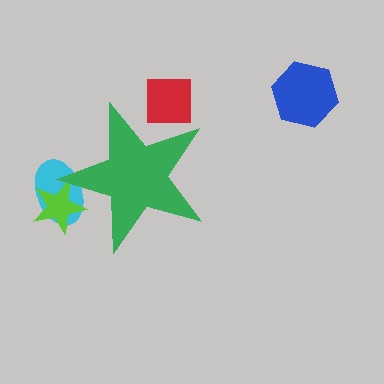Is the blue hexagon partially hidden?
No, the blue hexagon is fully visible.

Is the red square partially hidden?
Yes, the red square is partially hidden behind the green star.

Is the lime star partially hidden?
Yes, the lime star is partially hidden behind the green star.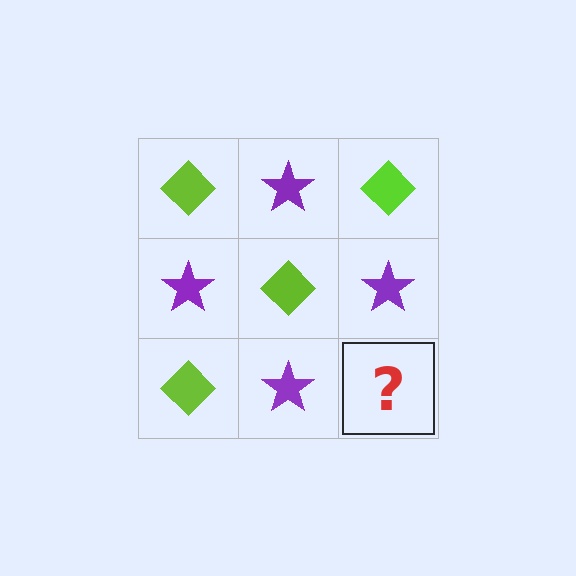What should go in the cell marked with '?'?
The missing cell should contain a lime diamond.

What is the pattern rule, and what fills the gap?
The rule is that it alternates lime diamond and purple star in a checkerboard pattern. The gap should be filled with a lime diamond.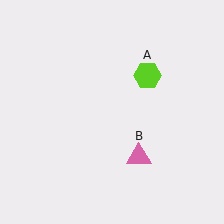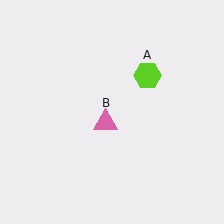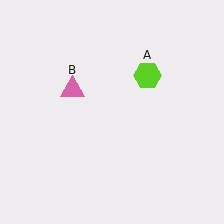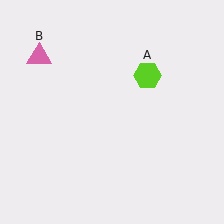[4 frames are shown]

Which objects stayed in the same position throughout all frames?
Lime hexagon (object A) remained stationary.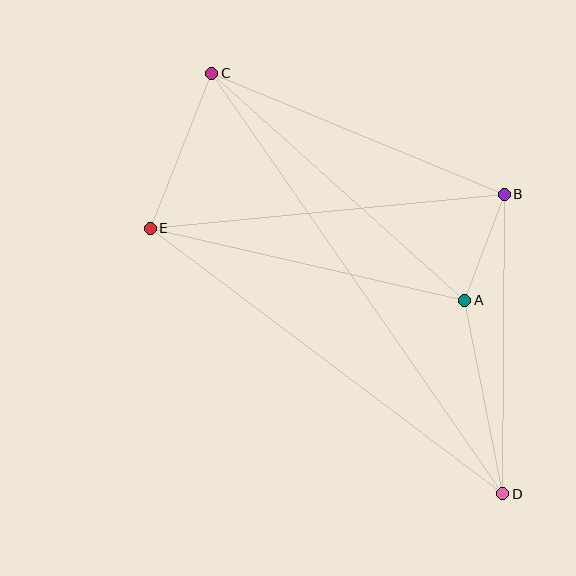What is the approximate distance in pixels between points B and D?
The distance between B and D is approximately 299 pixels.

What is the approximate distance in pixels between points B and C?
The distance between B and C is approximately 316 pixels.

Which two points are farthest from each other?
Points C and D are farthest from each other.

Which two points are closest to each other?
Points A and B are closest to each other.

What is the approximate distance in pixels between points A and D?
The distance between A and D is approximately 197 pixels.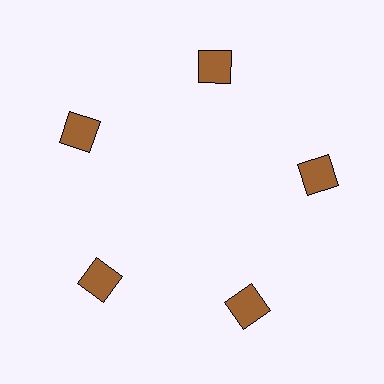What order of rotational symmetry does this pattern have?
This pattern has 5-fold rotational symmetry.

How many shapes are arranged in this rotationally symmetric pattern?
There are 5 shapes, arranged in 5 groups of 1.